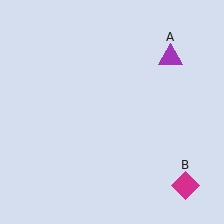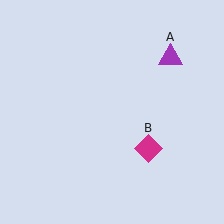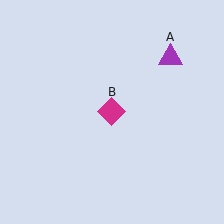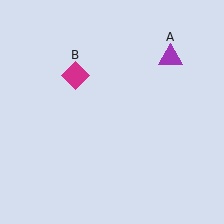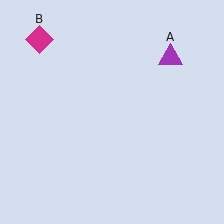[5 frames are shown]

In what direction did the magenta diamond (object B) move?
The magenta diamond (object B) moved up and to the left.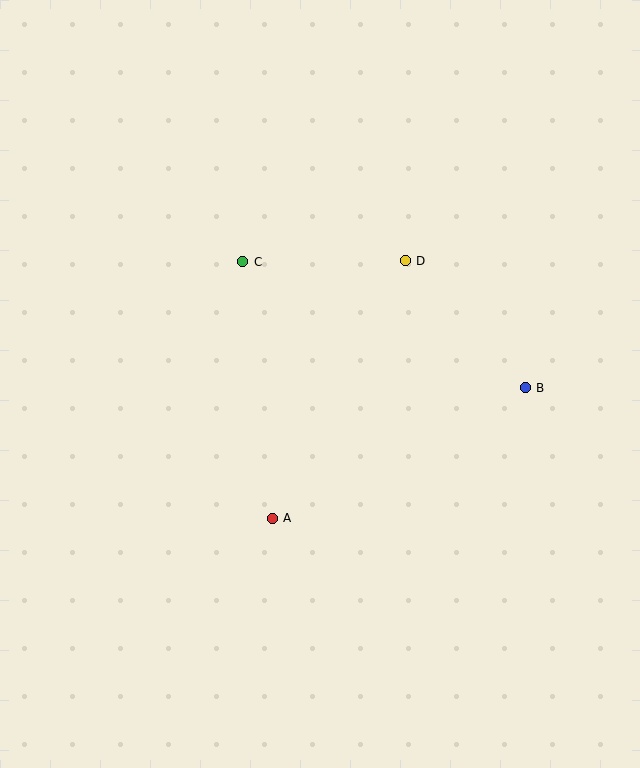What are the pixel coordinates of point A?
Point A is at (272, 518).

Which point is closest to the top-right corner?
Point D is closest to the top-right corner.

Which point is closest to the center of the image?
Point A at (272, 518) is closest to the center.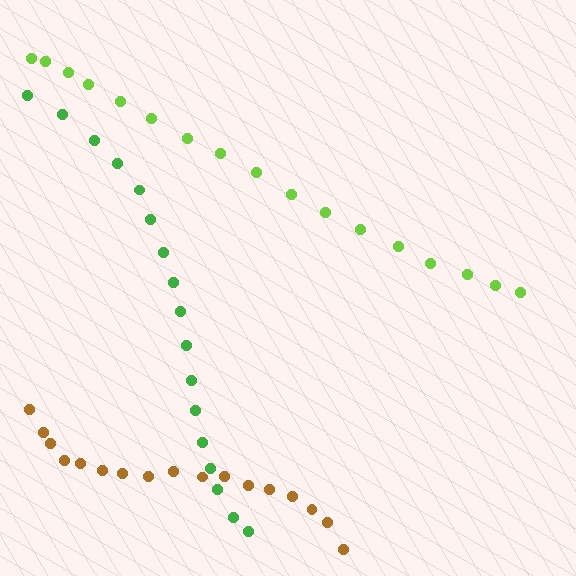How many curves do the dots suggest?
There are 3 distinct paths.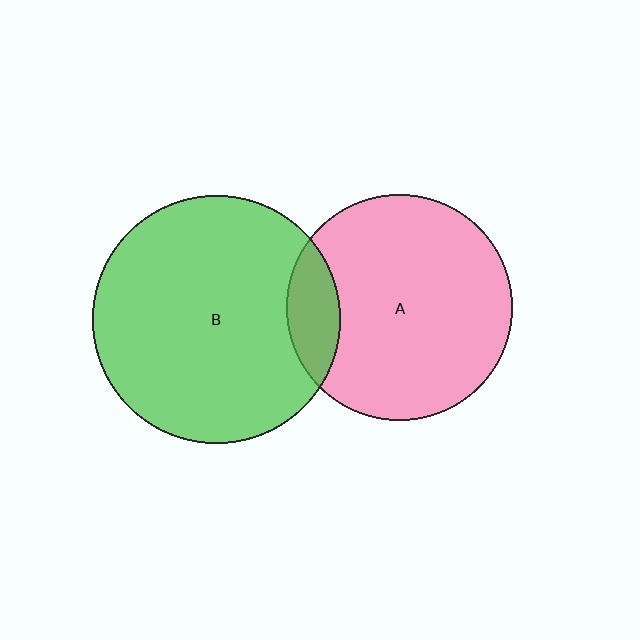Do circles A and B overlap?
Yes.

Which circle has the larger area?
Circle B (green).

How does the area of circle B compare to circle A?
Approximately 1.2 times.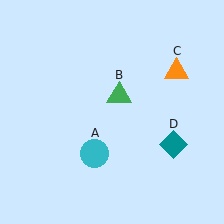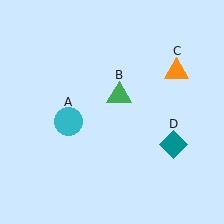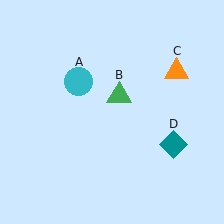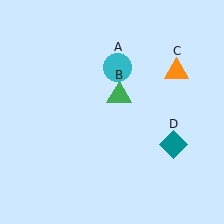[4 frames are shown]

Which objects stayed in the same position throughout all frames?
Green triangle (object B) and orange triangle (object C) and teal diamond (object D) remained stationary.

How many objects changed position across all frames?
1 object changed position: cyan circle (object A).